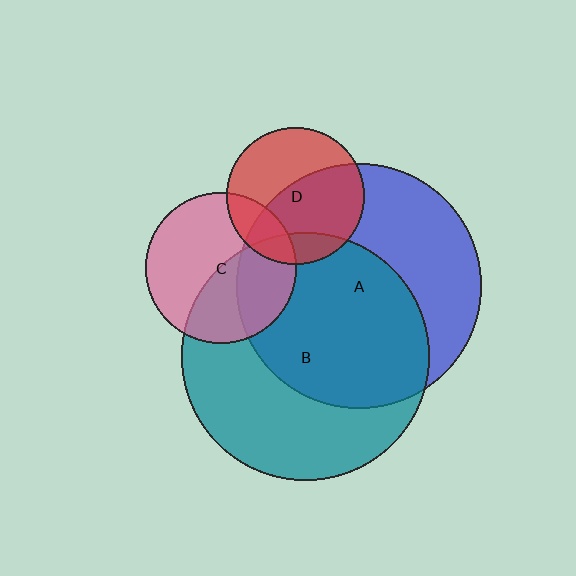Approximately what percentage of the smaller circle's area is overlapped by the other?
Approximately 20%.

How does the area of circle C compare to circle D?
Approximately 1.2 times.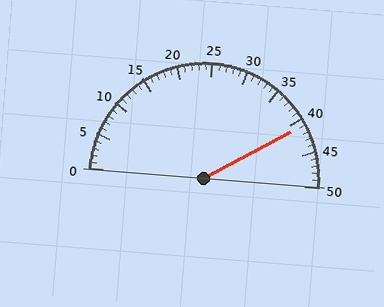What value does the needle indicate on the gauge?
The needle indicates approximately 41.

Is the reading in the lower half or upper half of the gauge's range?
The reading is in the upper half of the range (0 to 50).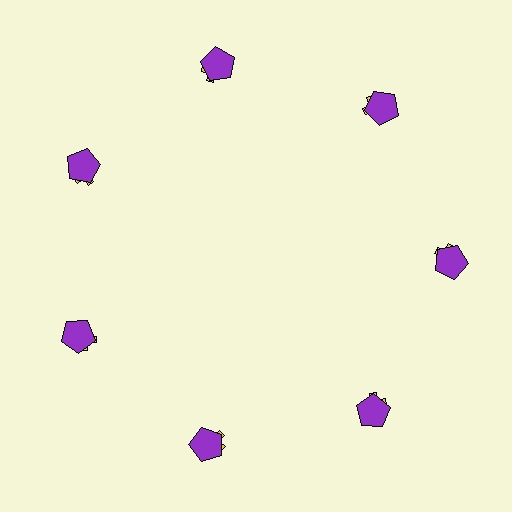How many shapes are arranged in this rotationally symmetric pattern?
There are 14 shapes, arranged in 7 groups of 2.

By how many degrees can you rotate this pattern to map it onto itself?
The pattern maps onto itself every 51 degrees of rotation.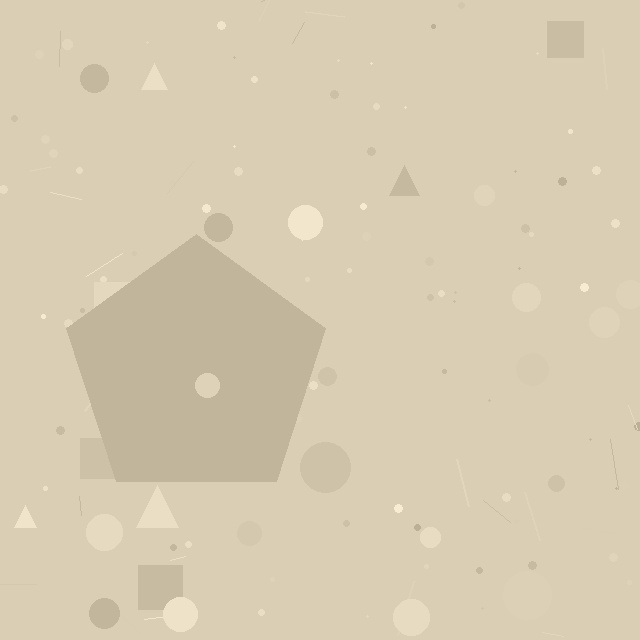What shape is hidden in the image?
A pentagon is hidden in the image.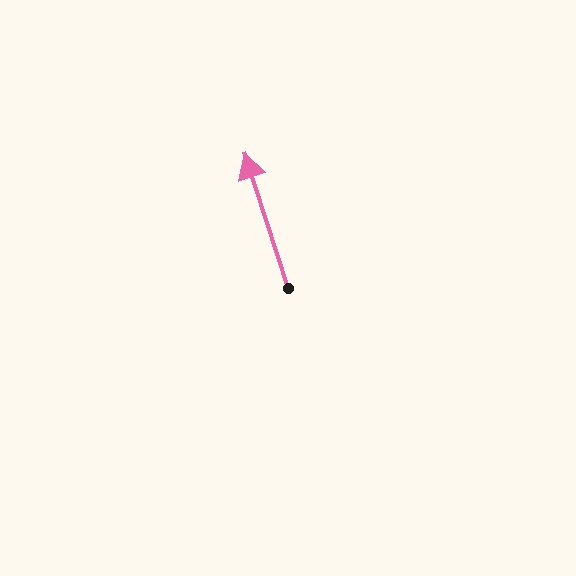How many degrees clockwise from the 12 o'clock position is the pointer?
Approximately 342 degrees.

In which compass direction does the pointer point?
North.